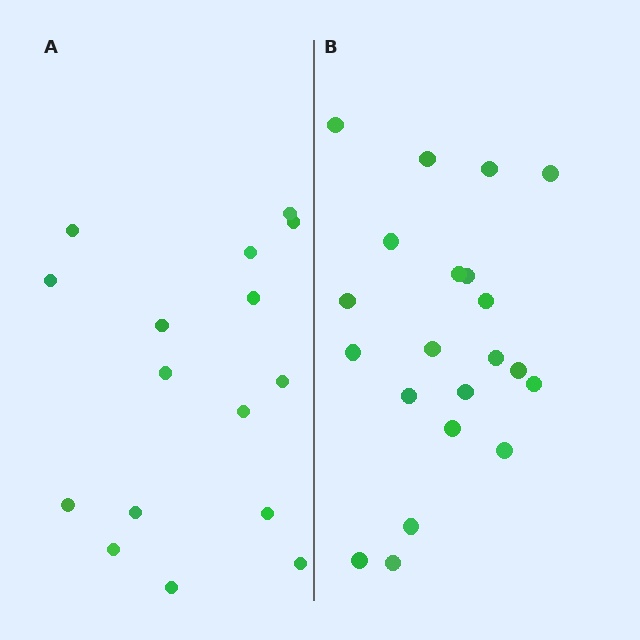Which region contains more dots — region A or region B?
Region B (the right region) has more dots.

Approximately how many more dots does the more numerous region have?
Region B has about 5 more dots than region A.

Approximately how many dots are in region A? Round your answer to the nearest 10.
About 20 dots. (The exact count is 16, which rounds to 20.)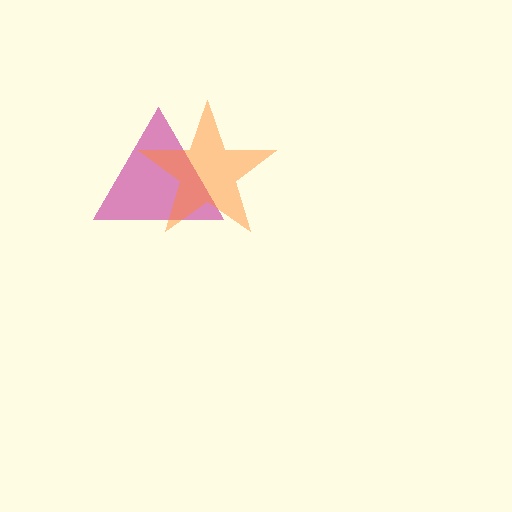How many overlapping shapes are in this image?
There are 2 overlapping shapes in the image.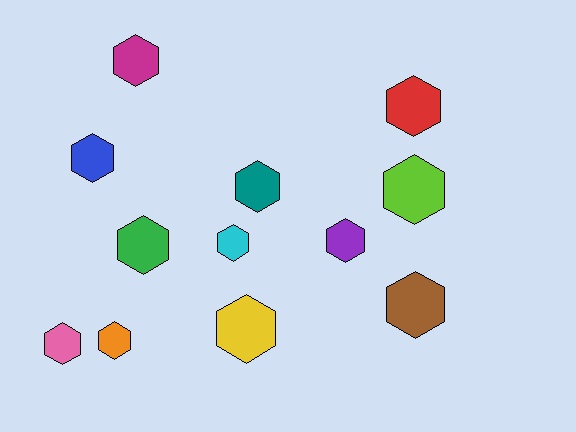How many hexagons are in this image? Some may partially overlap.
There are 12 hexagons.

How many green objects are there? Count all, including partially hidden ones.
There is 1 green object.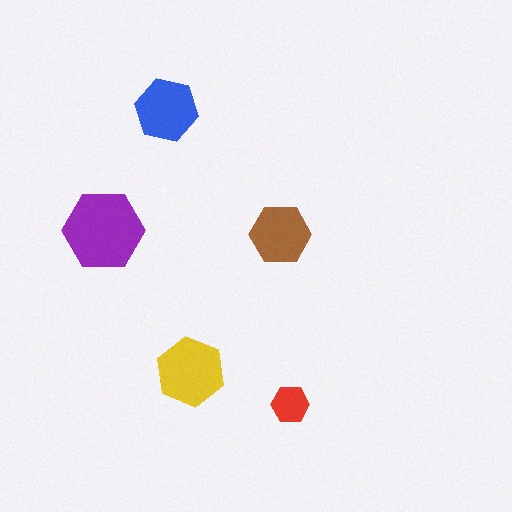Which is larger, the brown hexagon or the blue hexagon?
The blue one.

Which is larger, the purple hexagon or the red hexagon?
The purple one.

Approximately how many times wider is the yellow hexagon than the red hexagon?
About 2 times wider.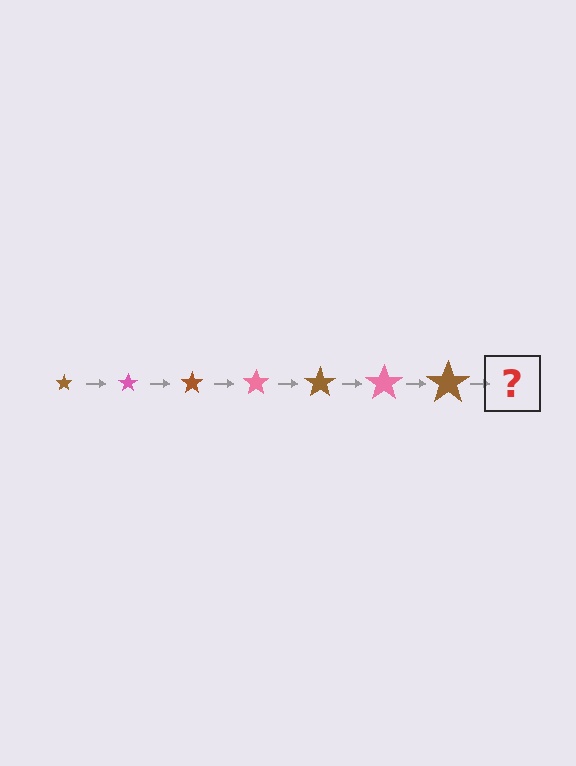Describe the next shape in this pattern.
It should be a pink star, larger than the previous one.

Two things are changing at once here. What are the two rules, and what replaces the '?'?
The two rules are that the star grows larger each step and the color cycles through brown and pink. The '?' should be a pink star, larger than the previous one.